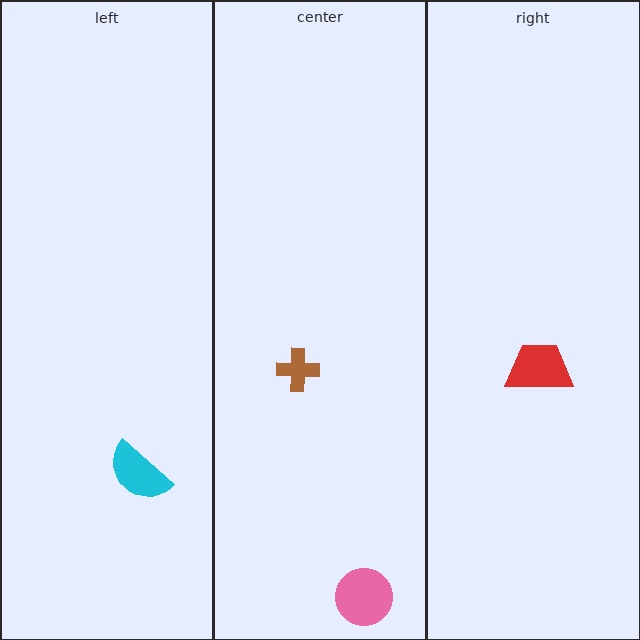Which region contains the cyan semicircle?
The left region.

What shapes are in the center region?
The pink circle, the brown cross.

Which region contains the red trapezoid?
The right region.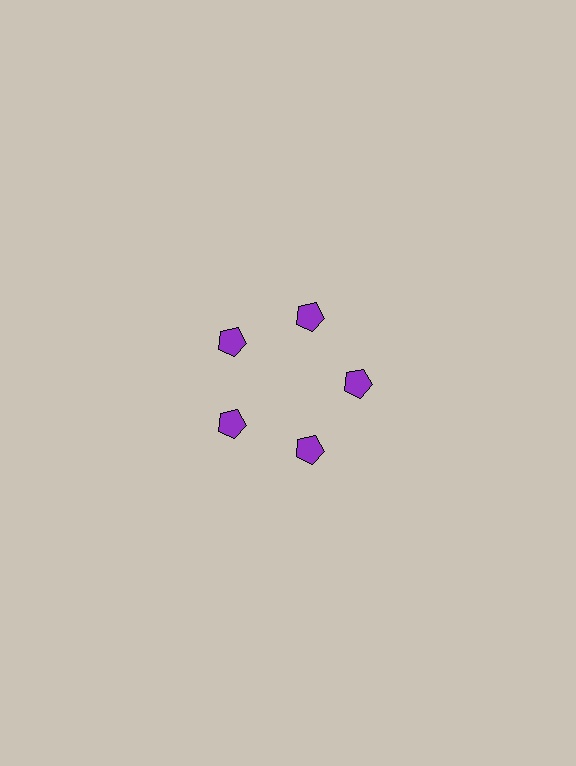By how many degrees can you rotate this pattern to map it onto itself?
The pattern maps onto itself every 72 degrees of rotation.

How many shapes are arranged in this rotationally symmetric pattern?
There are 5 shapes, arranged in 5 groups of 1.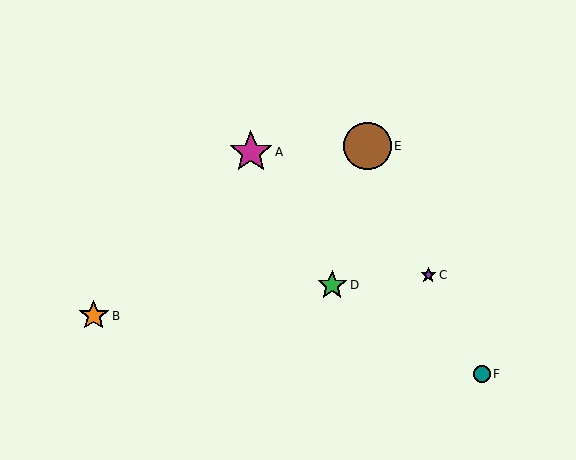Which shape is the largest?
The brown circle (labeled E) is the largest.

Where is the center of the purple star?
The center of the purple star is at (428, 275).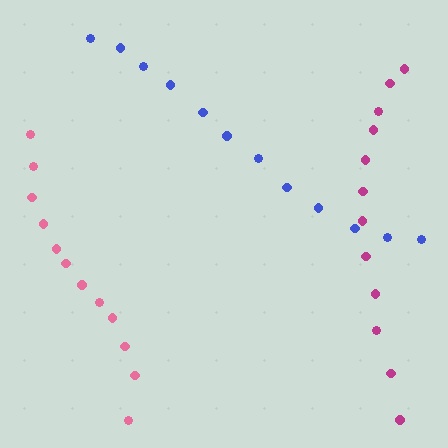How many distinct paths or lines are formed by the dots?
There are 3 distinct paths.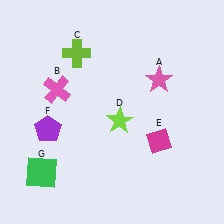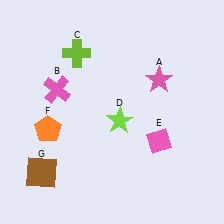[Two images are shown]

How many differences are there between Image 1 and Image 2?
There are 3 differences between the two images.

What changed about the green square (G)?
In Image 1, G is green. In Image 2, it changed to brown.